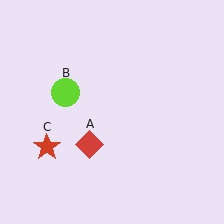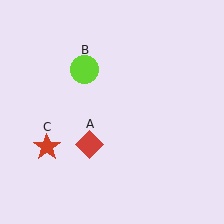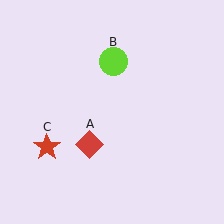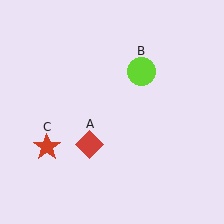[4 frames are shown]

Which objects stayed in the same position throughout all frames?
Red diamond (object A) and red star (object C) remained stationary.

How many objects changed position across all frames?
1 object changed position: lime circle (object B).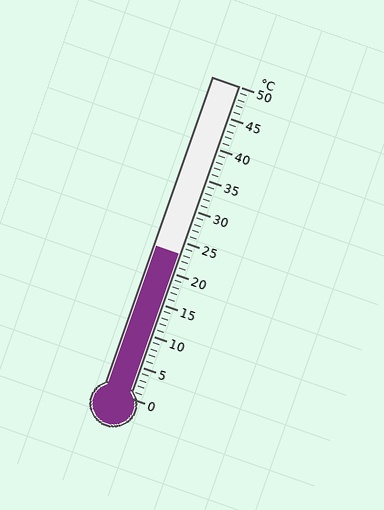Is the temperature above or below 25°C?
The temperature is below 25°C.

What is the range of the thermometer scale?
The thermometer scale ranges from 0°C to 50°C.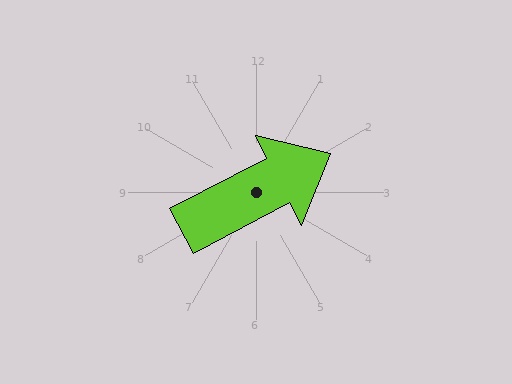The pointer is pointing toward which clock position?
Roughly 2 o'clock.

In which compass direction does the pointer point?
Northeast.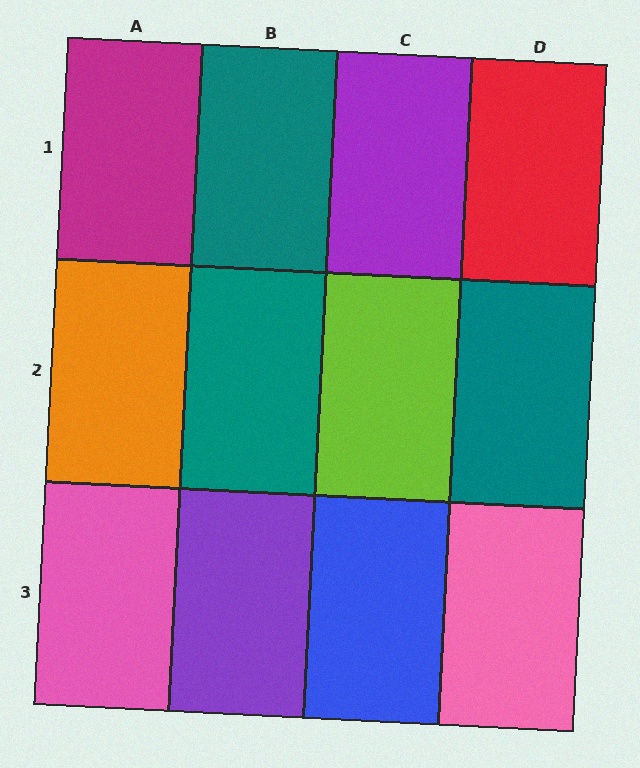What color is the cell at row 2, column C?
Lime.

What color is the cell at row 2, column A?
Orange.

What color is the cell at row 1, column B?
Teal.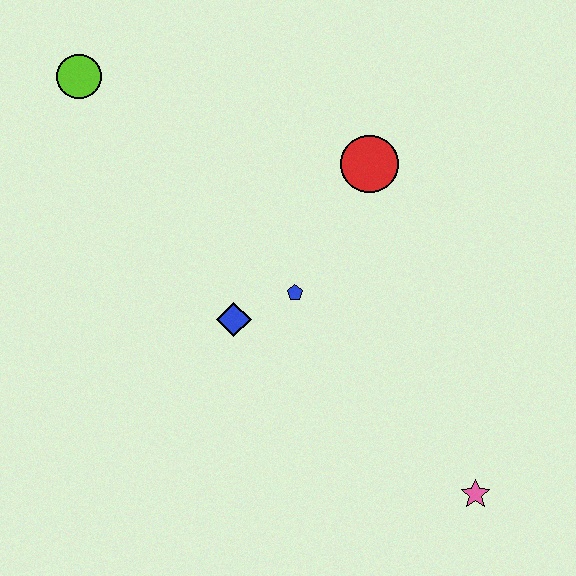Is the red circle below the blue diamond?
No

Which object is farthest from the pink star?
The lime circle is farthest from the pink star.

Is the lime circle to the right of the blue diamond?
No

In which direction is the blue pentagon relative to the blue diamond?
The blue pentagon is to the right of the blue diamond.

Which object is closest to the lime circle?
The blue diamond is closest to the lime circle.